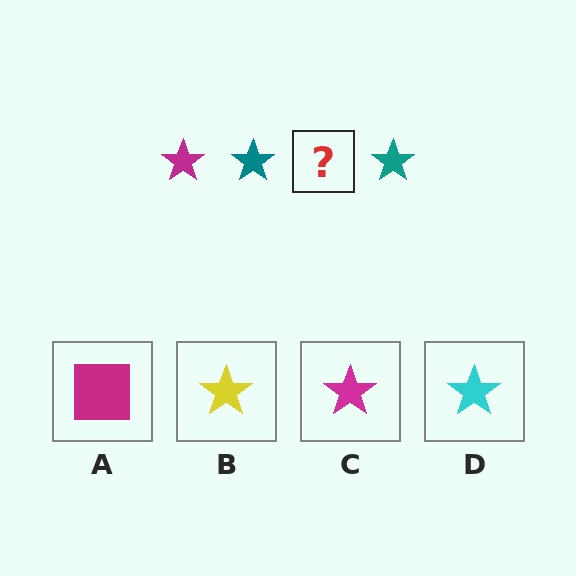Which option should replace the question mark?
Option C.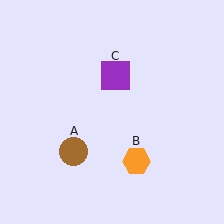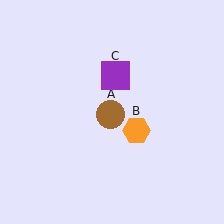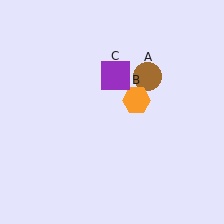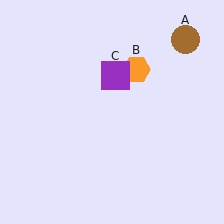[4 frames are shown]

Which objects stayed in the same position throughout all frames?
Purple square (object C) remained stationary.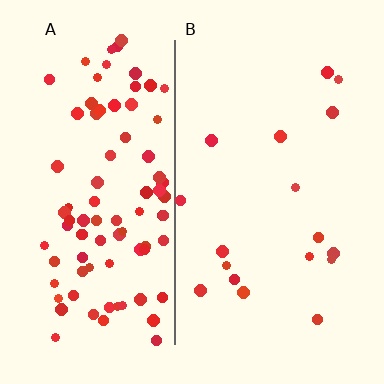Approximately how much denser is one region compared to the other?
Approximately 4.9× — region A over region B.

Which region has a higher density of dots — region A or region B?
A (the left).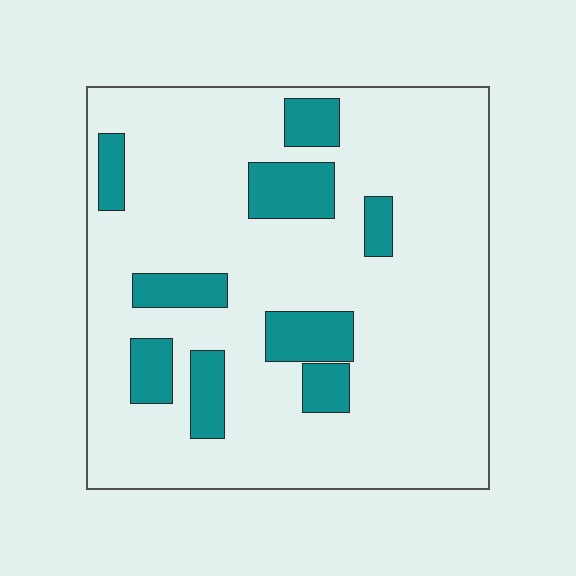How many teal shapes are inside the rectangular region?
9.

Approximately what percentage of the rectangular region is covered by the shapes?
Approximately 15%.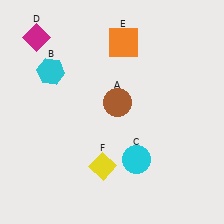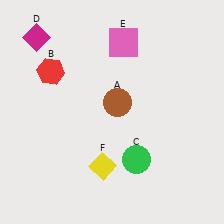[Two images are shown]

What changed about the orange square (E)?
In Image 1, E is orange. In Image 2, it changed to pink.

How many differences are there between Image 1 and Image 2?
There are 3 differences between the two images.